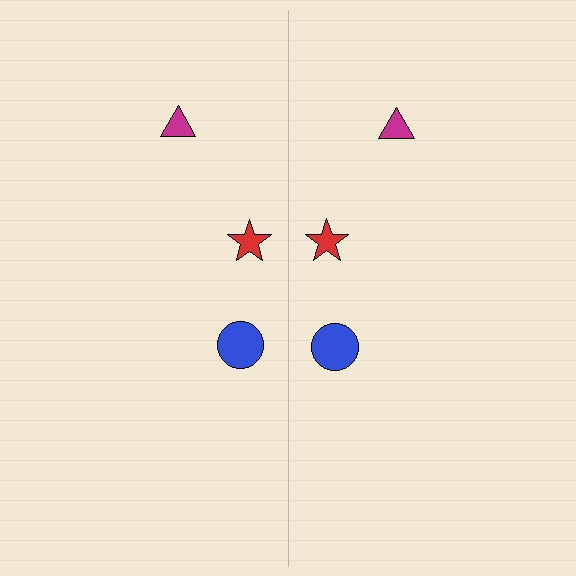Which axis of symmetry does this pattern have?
The pattern has a vertical axis of symmetry running through the center of the image.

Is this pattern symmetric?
Yes, this pattern has bilateral (reflection) symmetry.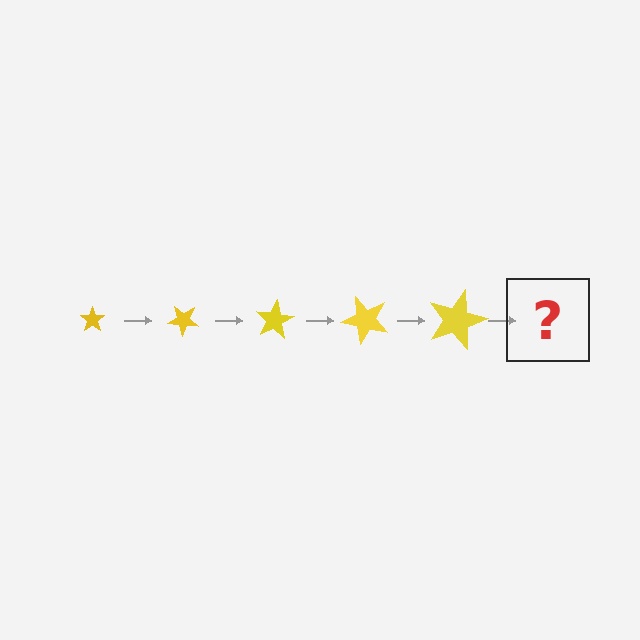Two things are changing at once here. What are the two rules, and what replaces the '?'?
The two rules are that the star grows larger each step and it rotates 40 degrees each step. The '?' should be a star, larger than the previous one and rotated 200 degrees from the start.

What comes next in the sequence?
The next element should be a star, larger than the previous one and rotated 200 degrees from the start.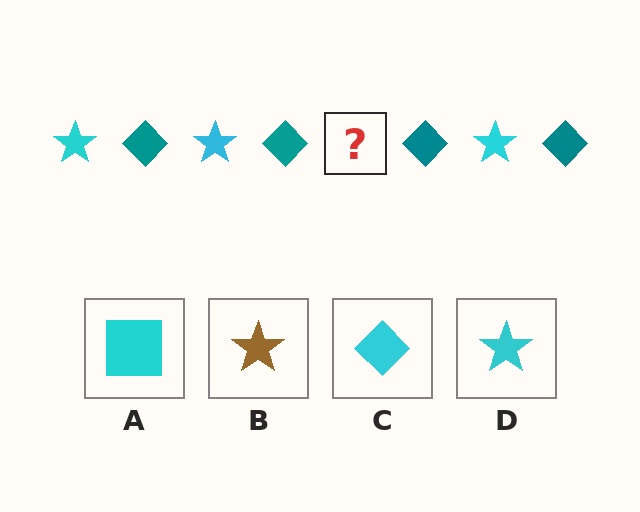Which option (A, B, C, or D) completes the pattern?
D.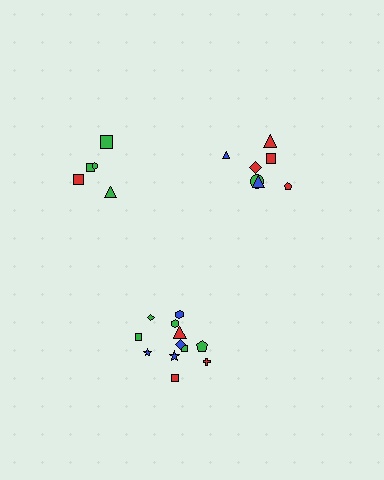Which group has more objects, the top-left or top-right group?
The top-right group.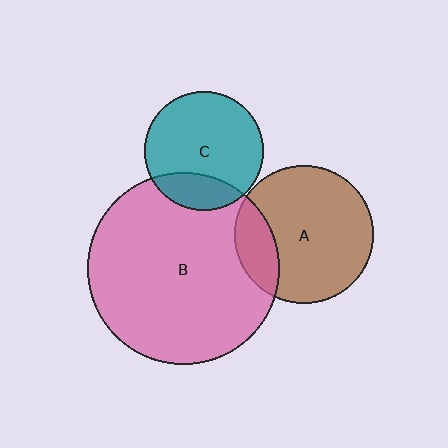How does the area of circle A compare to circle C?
Approximately 1.4 times.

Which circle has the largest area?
Circle B (pink).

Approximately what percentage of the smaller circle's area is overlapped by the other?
Approximately 20%.